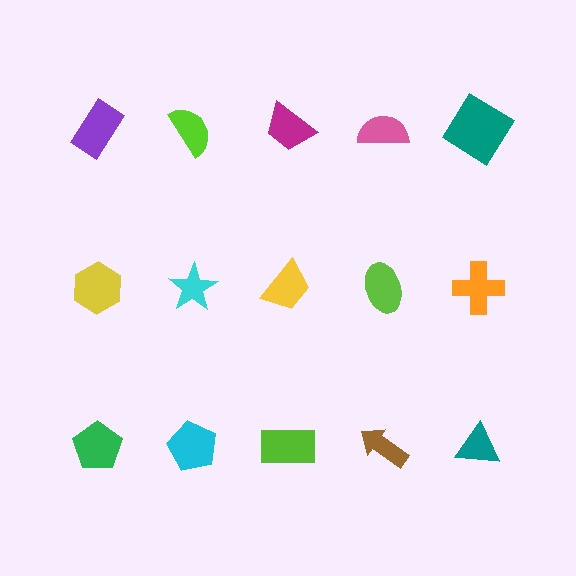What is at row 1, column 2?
A lime semicircle.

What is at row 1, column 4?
A pink semicircle.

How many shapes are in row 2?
5 shapes.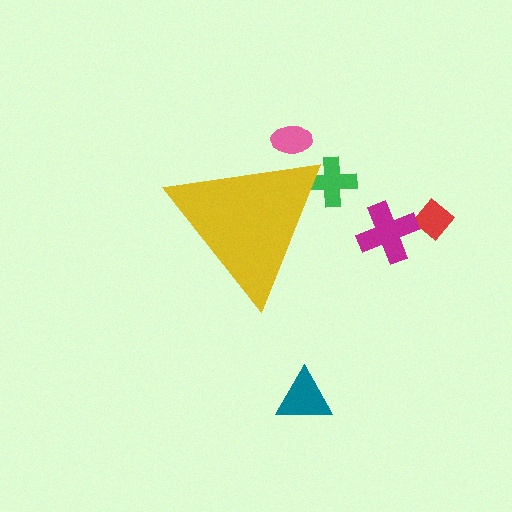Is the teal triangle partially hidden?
No, the teal triangle is fully visible.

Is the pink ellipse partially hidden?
Yes, the pink ellipse is partially hidden behind the yellow triangle.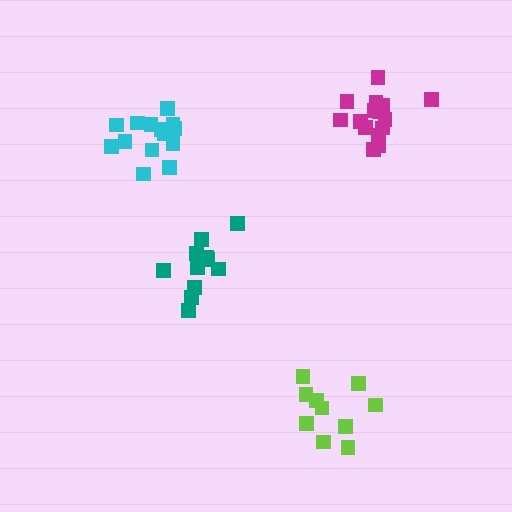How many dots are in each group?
Group 1: 15 dots, Group 2: 12 dots, Group 3: 10 dots, Group 4: 14 dots (51 total).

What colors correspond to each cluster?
The clusters are colored: magenta, teal, lime, cyan.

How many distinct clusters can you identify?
There are 4 distinct clusters.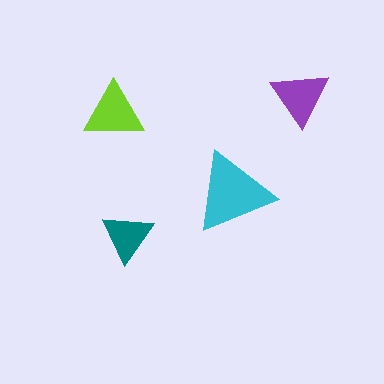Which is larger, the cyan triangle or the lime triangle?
The cyan one.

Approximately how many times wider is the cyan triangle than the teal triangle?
About 1.5 times wider.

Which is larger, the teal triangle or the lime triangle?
The lime one.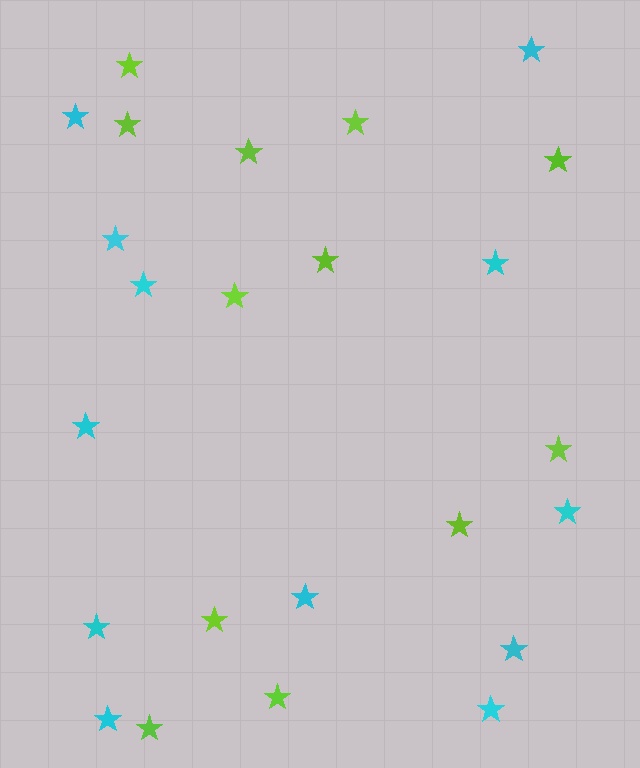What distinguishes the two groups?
There are 2 groups: one group of lime stars (12) and one group of cyan stars (12).